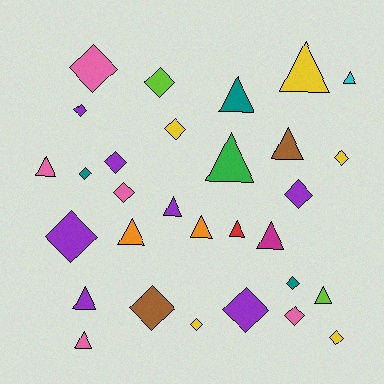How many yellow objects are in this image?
There are 5 yellow objects.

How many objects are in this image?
There are 30 objects.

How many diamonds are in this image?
There are 16 diamonds.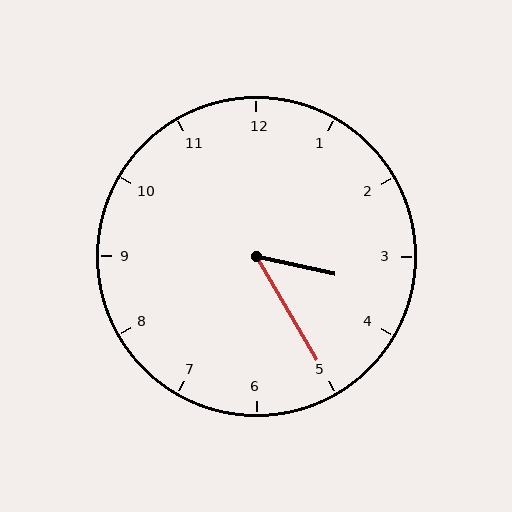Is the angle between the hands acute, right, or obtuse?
It is acute.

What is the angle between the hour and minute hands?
Approximately 48 degrees.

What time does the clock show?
3:25.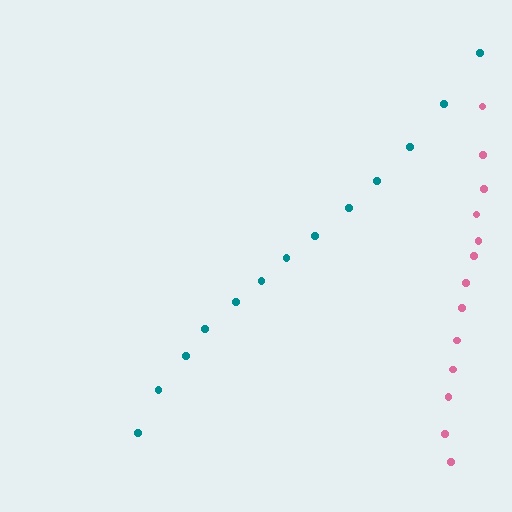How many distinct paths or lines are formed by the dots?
There are 2 distinct paths.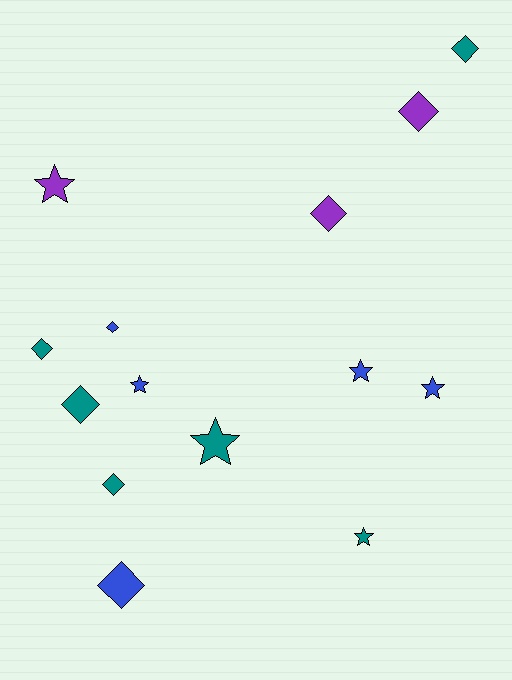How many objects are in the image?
There are 14 objects.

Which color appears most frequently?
Teal, with 6 objects.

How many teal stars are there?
There are 2 teal stars.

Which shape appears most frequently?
Diamond, with 8 objects.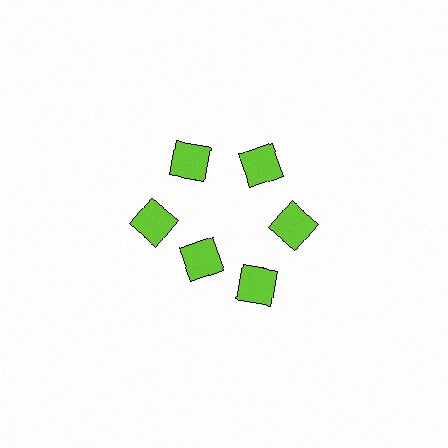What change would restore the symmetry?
The symmetry would be restored by moving it outward, back onto the ring so that all 6 diamonds sit at equal angles and equal distance from the center.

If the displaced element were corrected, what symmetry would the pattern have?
It would have 6-fold rotational symmetry — the pattern would map onto itself every 60 degrees.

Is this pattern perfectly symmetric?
No. The 6 lime diamonds are arranged in a ring, but one element near the 7 o'clock position is pulled inward toward the center, breaking the 6-fold rotational symmetry.